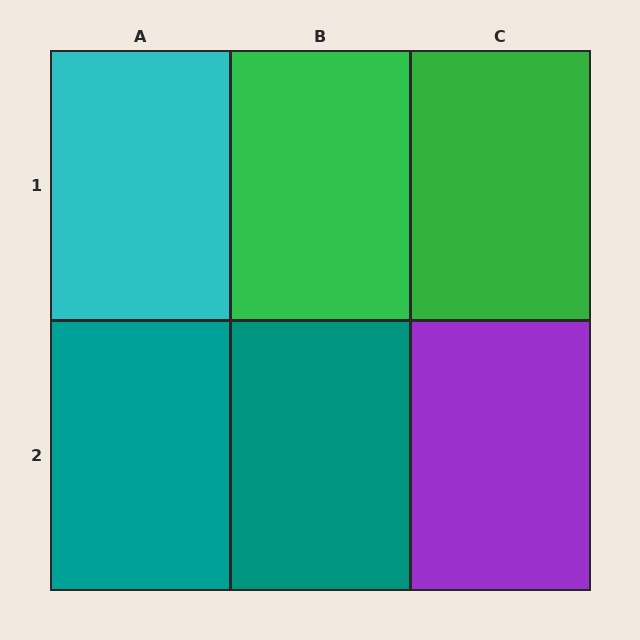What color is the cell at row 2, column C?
Purple.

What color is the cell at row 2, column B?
Teal.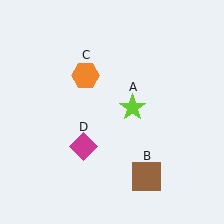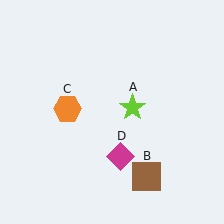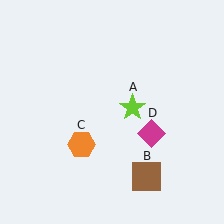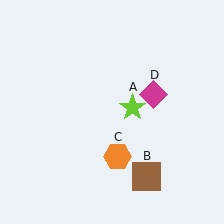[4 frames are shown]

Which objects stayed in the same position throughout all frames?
Lime star (object A) and brown square (object B) remained stationary.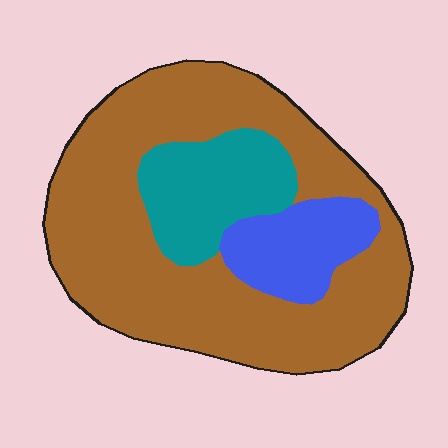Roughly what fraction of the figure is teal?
Teal takes up less than a quarter of the figure.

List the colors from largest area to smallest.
From largest to smallest: brown, teal, blue.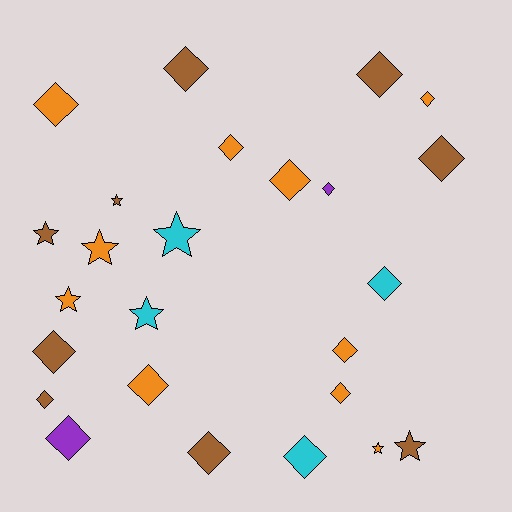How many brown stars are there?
There are 3 brown stars.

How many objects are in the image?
There are 25 objects.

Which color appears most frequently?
Orange, with 10 objects.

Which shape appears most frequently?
Diamond, with 17 objects.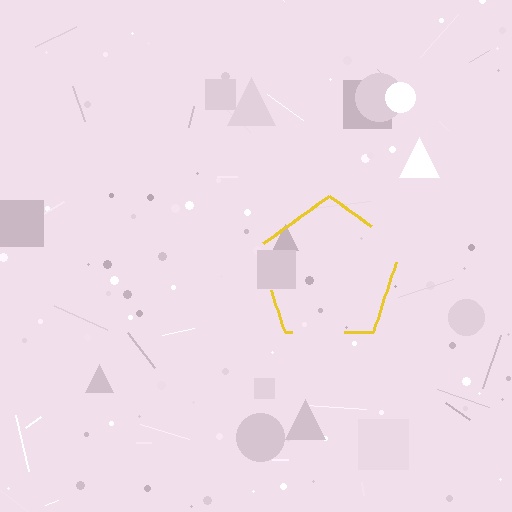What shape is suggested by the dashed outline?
The dashed outline suggests a pentagon.